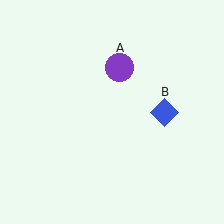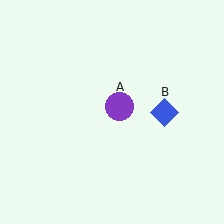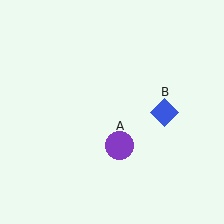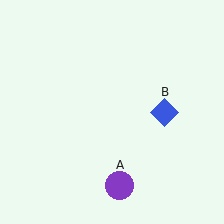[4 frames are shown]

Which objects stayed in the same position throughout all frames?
Blue diamond (object B) remained stationary.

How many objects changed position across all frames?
1 object changed position: purple circle (object A).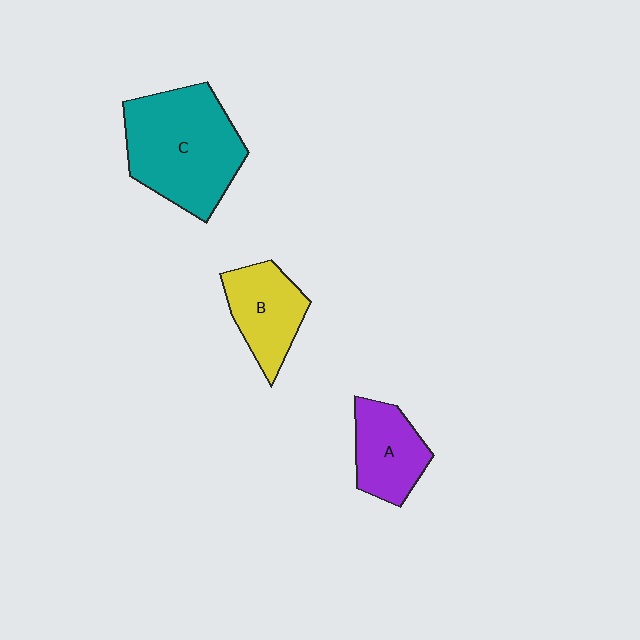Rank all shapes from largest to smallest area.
From largest to smallest: C (teal), B (yellow), A (purple).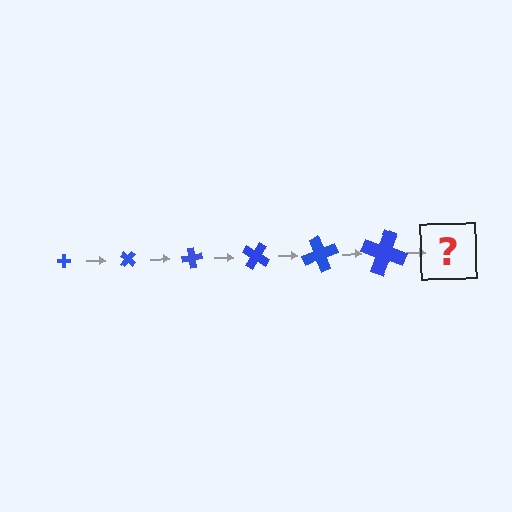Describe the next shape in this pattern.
It should be a cross, larger than the previous one and rotated 240 degrees from the start.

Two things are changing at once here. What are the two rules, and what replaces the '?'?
The two rules are that the cross grows larger each step and it rotates 40 degrees each step. The '?' should be a cross, larger than the previous one and rotated 240 degrees from the start.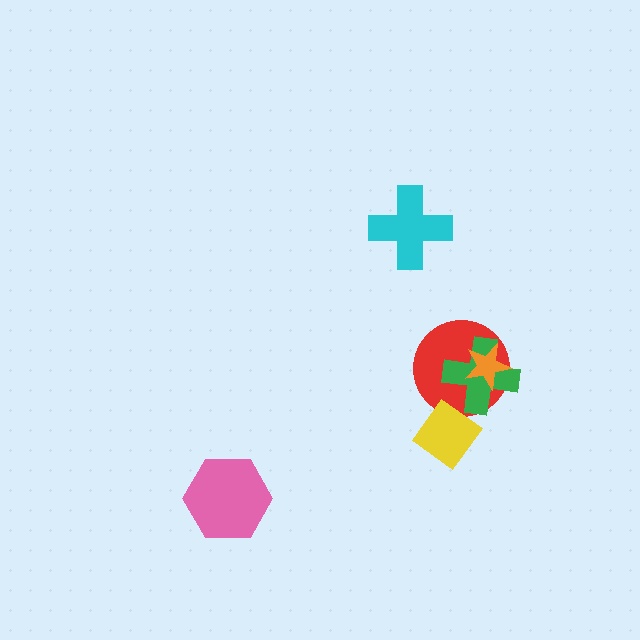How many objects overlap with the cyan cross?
0 objects overlap with the cyan cross.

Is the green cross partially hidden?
Yes, it is partially covered by another shape.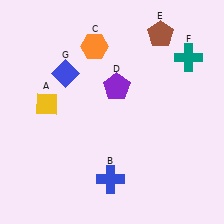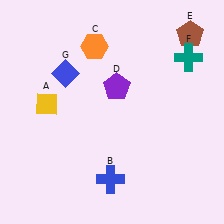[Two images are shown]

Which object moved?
The brown pentagon (E) moved right.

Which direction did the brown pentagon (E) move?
The brown pentagon (E) moved right.